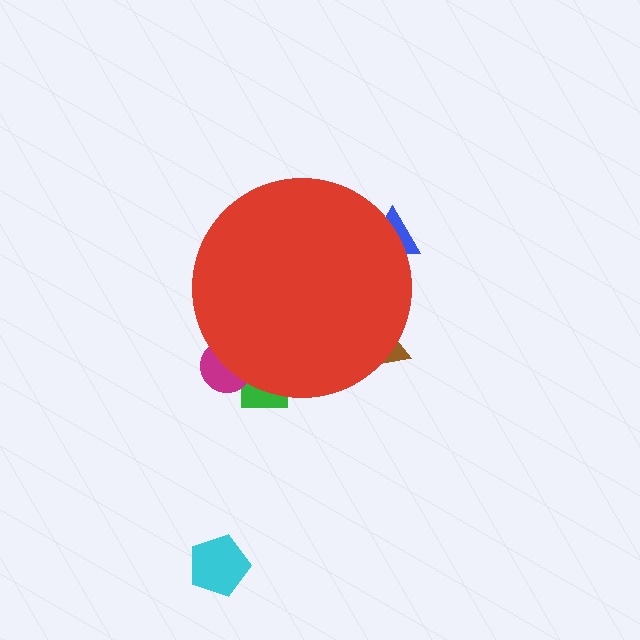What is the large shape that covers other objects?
A red circle.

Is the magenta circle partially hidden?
Yes, the magenta circle is partially hidden behind the red circle.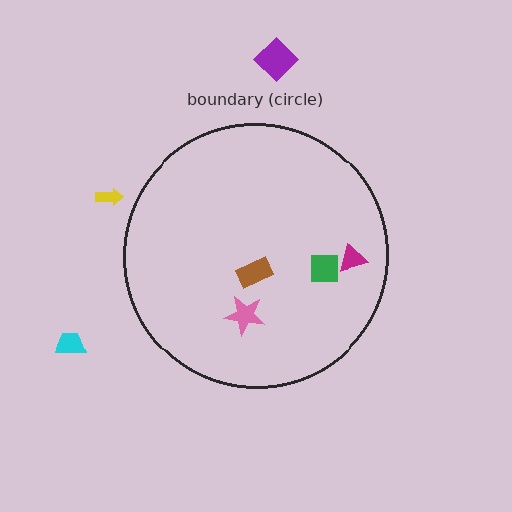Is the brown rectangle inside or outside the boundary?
Inside.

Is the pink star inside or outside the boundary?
Inside.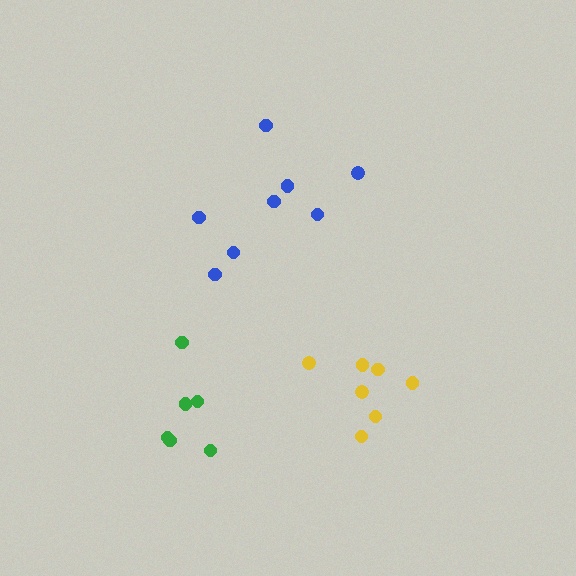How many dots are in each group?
Group 1: 6 dots, Group 2: 8 dots, Group 3: 7 dots (21 total).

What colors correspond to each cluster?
The clusters are colored: green, blue, yellow.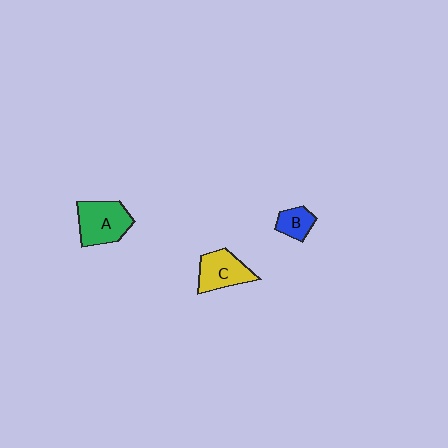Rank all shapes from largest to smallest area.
From largest to smallest: A (green), C (yellow), B (blue).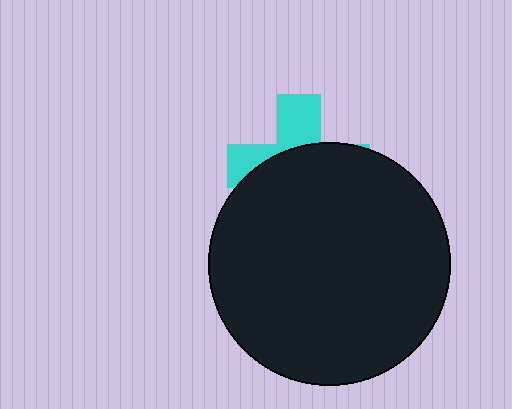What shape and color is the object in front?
The object in front is a black circle.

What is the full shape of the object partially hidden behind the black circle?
The partially hidden object is a cyan cross.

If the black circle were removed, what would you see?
You would see the complete cyan cross.